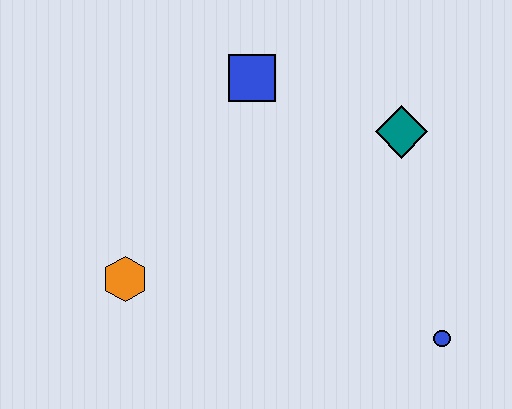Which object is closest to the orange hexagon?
The blue square is closest to the orange hexagon.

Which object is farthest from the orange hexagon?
The blue circle is farthest from the orange hexagon.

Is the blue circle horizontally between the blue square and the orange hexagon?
No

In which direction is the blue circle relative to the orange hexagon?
The blue circle is to the right of the orange hexagon.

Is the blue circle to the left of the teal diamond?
No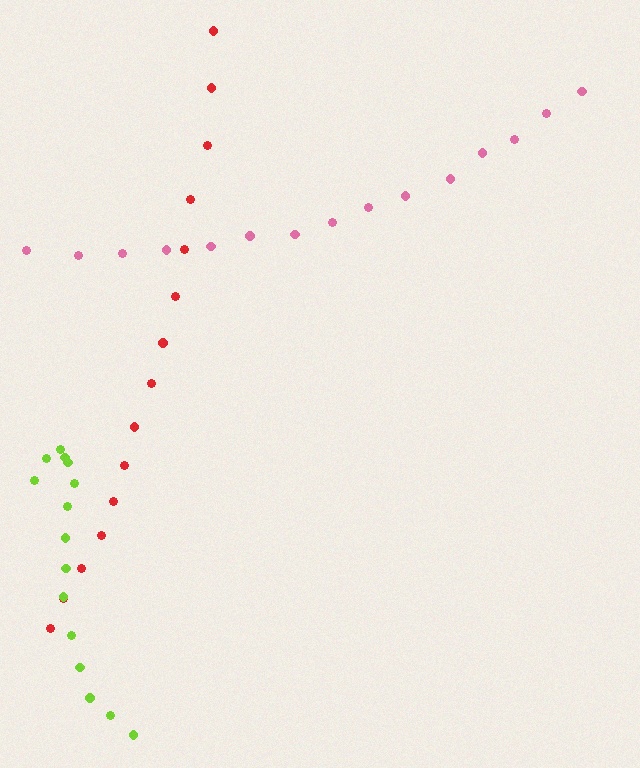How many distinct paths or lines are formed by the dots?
There are 3 distinct paths.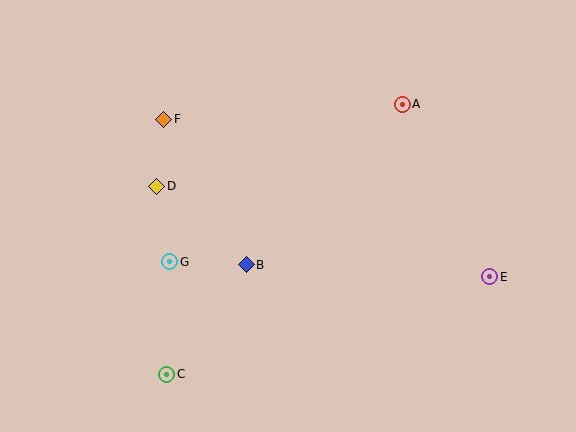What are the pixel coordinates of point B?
Point B is at (246, 265).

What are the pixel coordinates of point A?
Point A is at (402, 104).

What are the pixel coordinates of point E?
Point E is at (490, 277).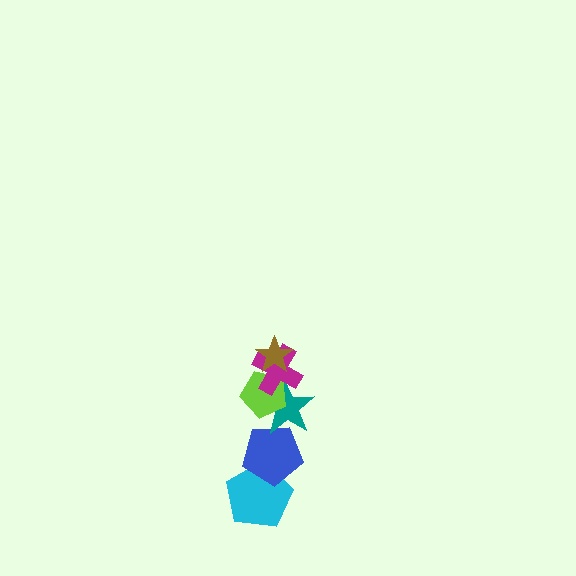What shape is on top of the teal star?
The lime pentagon is on top of the teal star.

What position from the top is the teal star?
The teal star is 4th from the top.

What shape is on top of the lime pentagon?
The magenta cross is on top of the lime pentagon.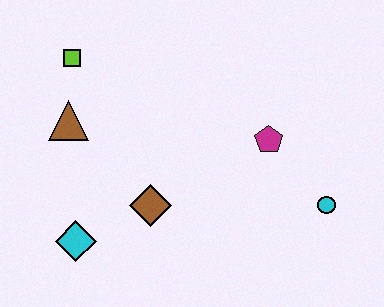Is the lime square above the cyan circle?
Yes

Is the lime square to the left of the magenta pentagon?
Yes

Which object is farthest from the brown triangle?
The cyan circle is farthest from the brown triangle.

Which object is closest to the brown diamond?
The cyan diamond is closest to the brown diamond.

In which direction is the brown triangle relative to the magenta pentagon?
The brown triangle is to the left of the magenta pentagon.